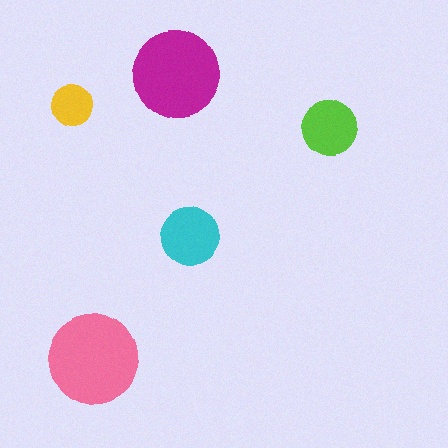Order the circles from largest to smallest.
the pink one, the magenta one, the cyan one, the lime one, the yellow one.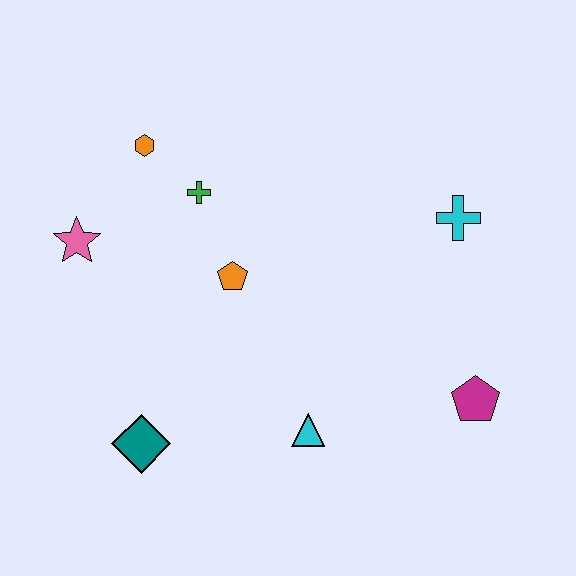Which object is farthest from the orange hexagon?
The magenta pentagon is farthest from the orange hexagon.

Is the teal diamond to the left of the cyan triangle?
Yes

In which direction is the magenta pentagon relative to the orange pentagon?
The magenta pentagon is to the right of the orange pentagon.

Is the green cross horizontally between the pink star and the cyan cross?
Yes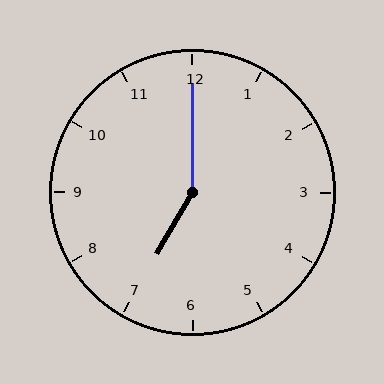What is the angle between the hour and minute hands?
Approximately 150 degrees.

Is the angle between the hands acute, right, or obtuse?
It is obtuse.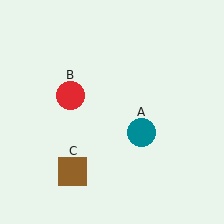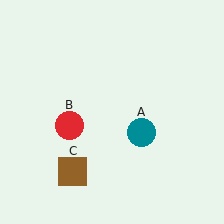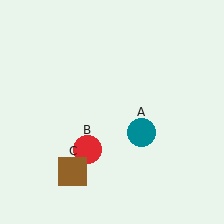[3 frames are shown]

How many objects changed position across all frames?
1 object changed position: red circle (object B).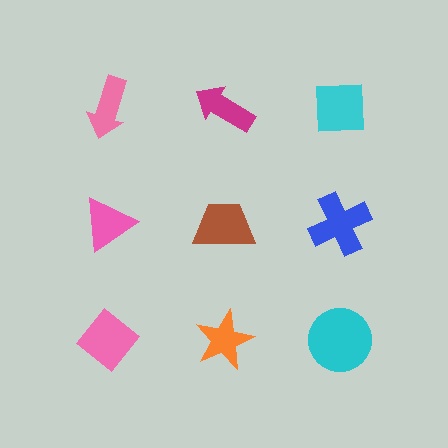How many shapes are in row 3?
3 shapes.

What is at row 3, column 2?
An orange star.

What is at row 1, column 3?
A cyan square.